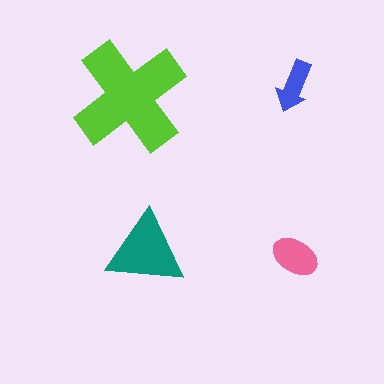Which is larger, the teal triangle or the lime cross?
The lime cross.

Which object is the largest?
The lime cross.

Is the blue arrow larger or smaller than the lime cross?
Smaller.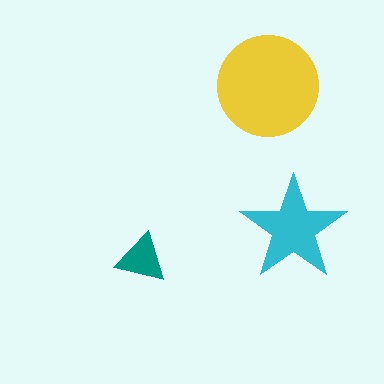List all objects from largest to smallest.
The yellow circle, the cyan star, the teal triangle.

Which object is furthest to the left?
The teal triangle is leftmost.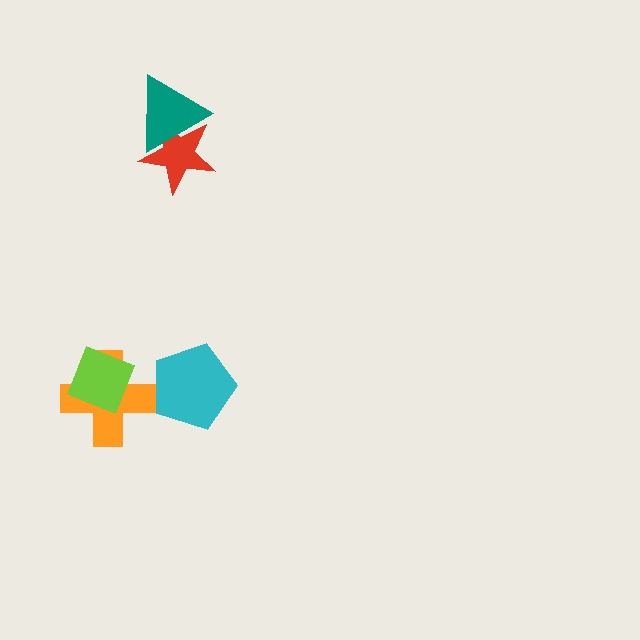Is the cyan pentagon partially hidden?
No, no other shape covers it.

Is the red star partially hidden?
Yes, it is partially covered by another shape.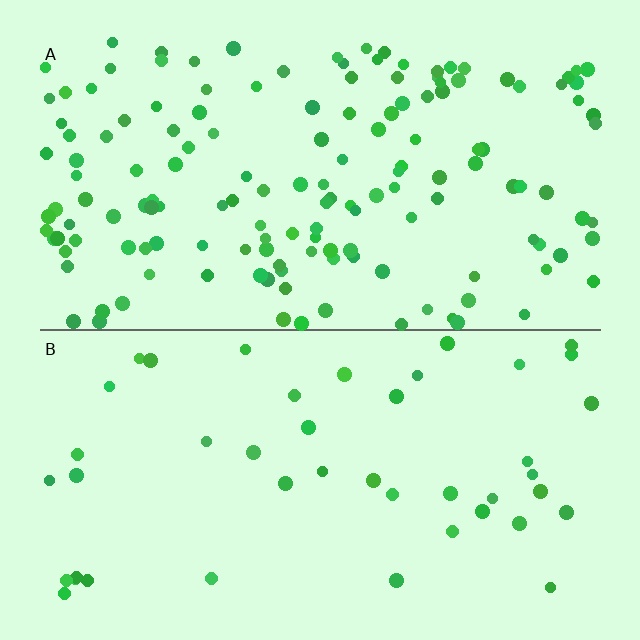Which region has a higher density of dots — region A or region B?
A (the top).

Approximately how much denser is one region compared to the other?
Approximately 3.4× — region A over region B.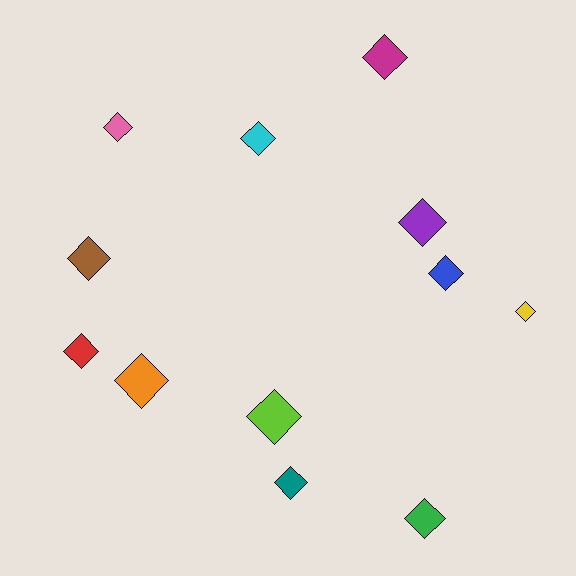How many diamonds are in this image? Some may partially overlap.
There are 12 diamonds.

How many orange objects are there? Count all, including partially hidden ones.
There is 1 orange object.